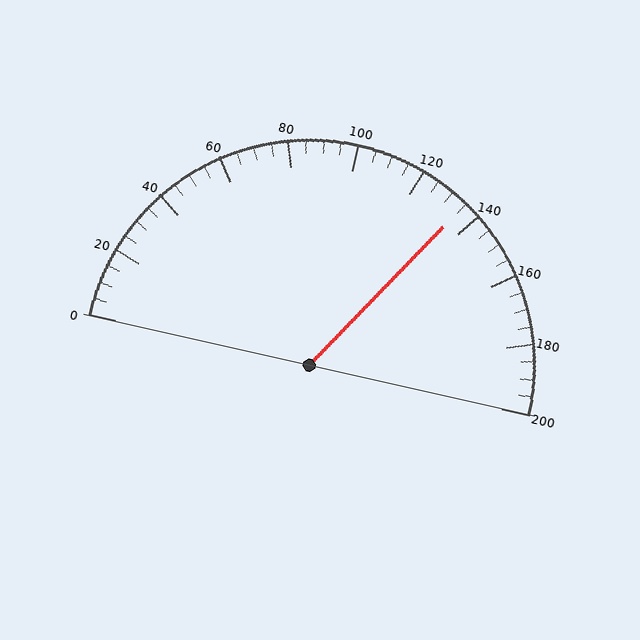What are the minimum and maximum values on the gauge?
The gauge ranges from 0 to 200.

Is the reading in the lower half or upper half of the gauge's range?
The reading is in the upper half of the range (0 to 200).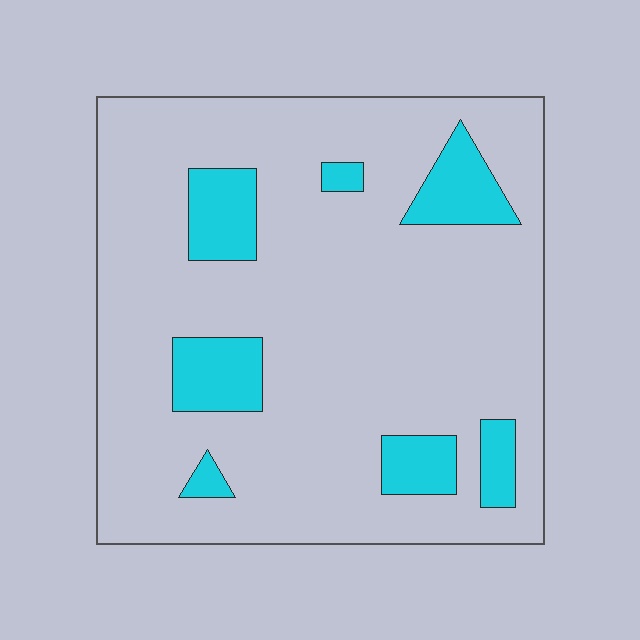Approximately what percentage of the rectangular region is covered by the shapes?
Approximately 15%.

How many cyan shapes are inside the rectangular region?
7.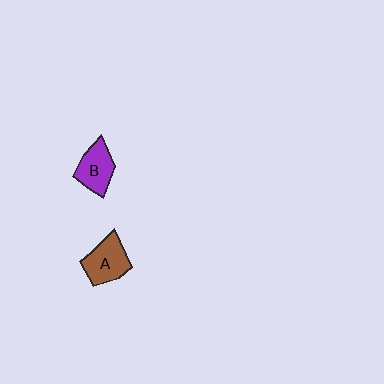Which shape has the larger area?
Shape A (brown).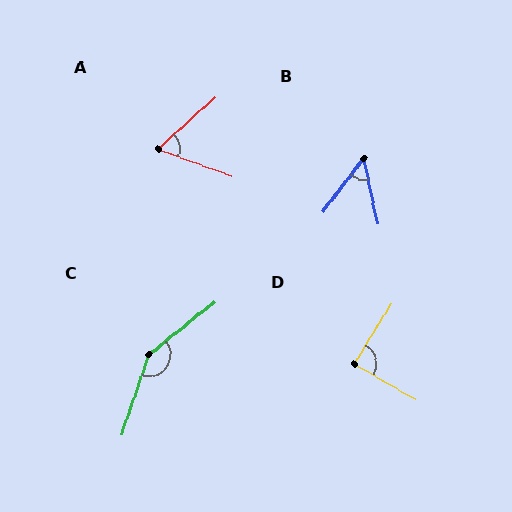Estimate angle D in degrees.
Approximately 89 degrees.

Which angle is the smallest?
B, at approximately 49 degrees.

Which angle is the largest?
C, at approximately 147 degrees.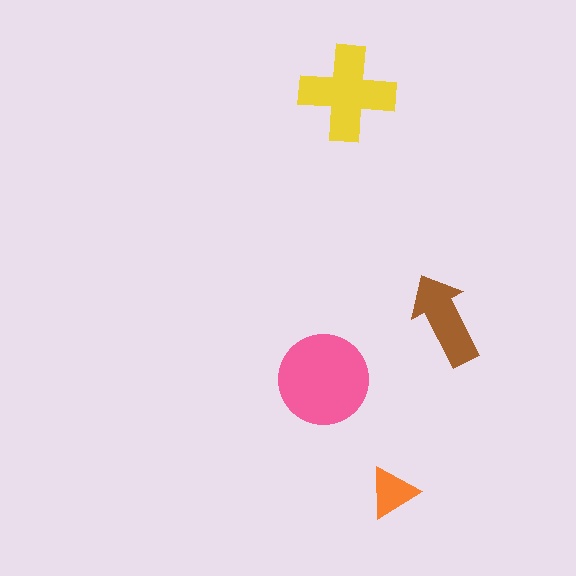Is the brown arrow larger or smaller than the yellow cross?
Smaller.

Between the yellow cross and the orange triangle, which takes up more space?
The yellow cross.